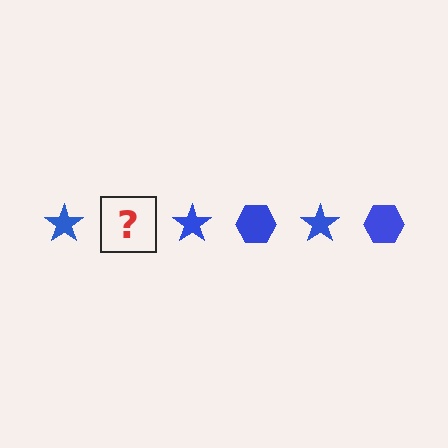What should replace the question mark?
The question mark should be replaced with a blue hexagon.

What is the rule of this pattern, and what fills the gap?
The rule is that the pattern cycles through star, hexagon shapes in blue. The gap should be filled with a blue hexagon.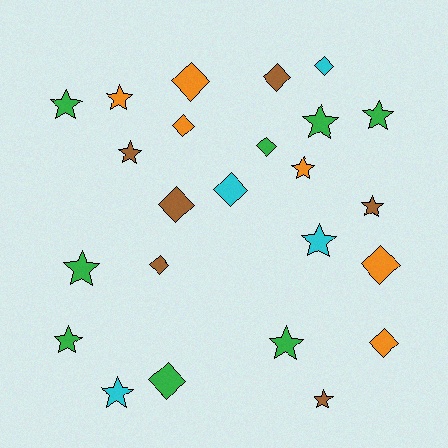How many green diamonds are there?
There are 2 green diamonds.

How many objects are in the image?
There are 24 objects.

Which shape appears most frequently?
Star, with 13 objects.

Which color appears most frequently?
Green, with 8 objects.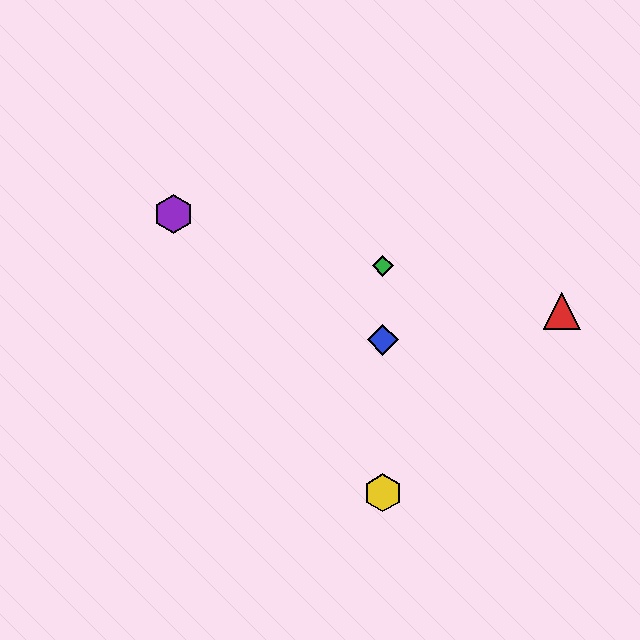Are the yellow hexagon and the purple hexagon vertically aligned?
No, the yellow hexagon is at x≈383 and the purple hexagon is at x≈173.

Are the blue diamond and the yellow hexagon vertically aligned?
Yes, both are at x≈383.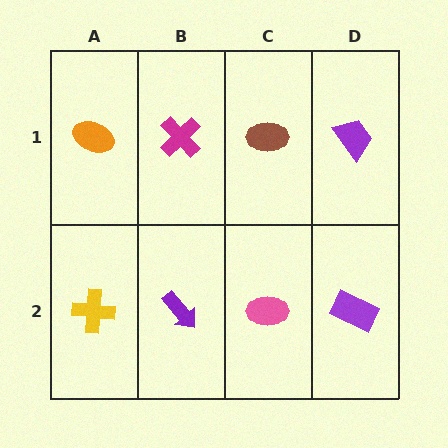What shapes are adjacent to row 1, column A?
A yellow cross (row 2, column A), a magenta cross (row 1, column B).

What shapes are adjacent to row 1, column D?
A purple rectangle (row 2, column D), a brown ellipse (row 1, column C).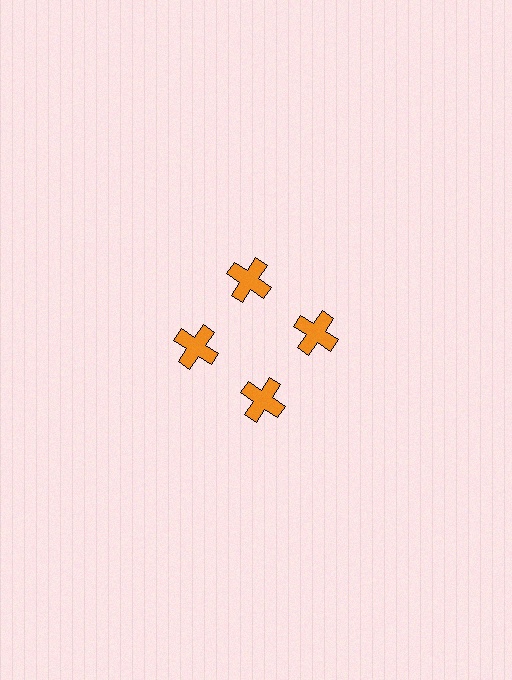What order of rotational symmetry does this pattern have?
This pattern has 4-fold rotational symmetry.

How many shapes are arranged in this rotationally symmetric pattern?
There are 4 shapes, arranged in 4 groups of 1.